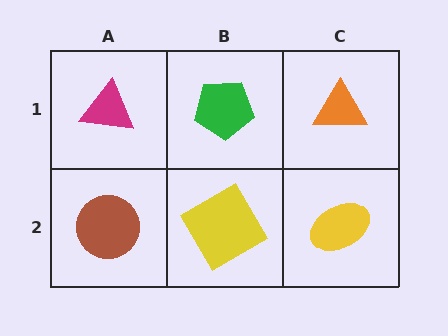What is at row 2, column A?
A brown circle.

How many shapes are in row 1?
3 shapes.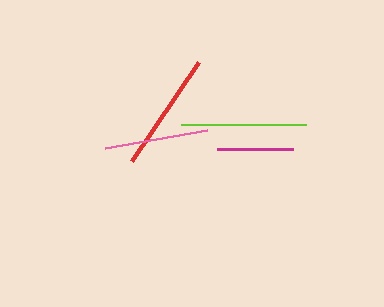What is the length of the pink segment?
The pink segment is approximately 104 pixels long.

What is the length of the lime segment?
The lime segment is approximately 125 pixels long.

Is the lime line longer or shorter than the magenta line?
The lime line is longer than the magenta line.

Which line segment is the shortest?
The magenta line is the shortest at approximately 76 pixels.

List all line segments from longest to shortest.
From longest to shortest: lime, red, pink, magenta.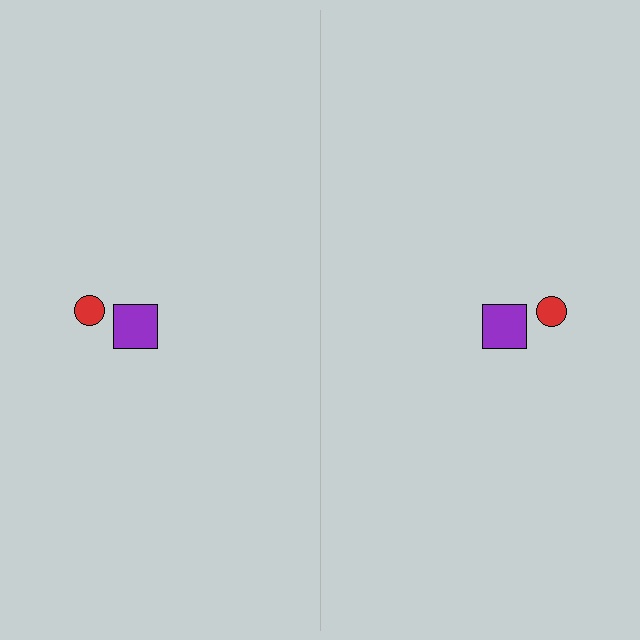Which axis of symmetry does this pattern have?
The pattern has a vertical axis of symmetry running through the center of the image.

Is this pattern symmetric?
Yes, this pattern has bilateral (reflection) symmetry.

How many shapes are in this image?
There are 4 shapes in this image.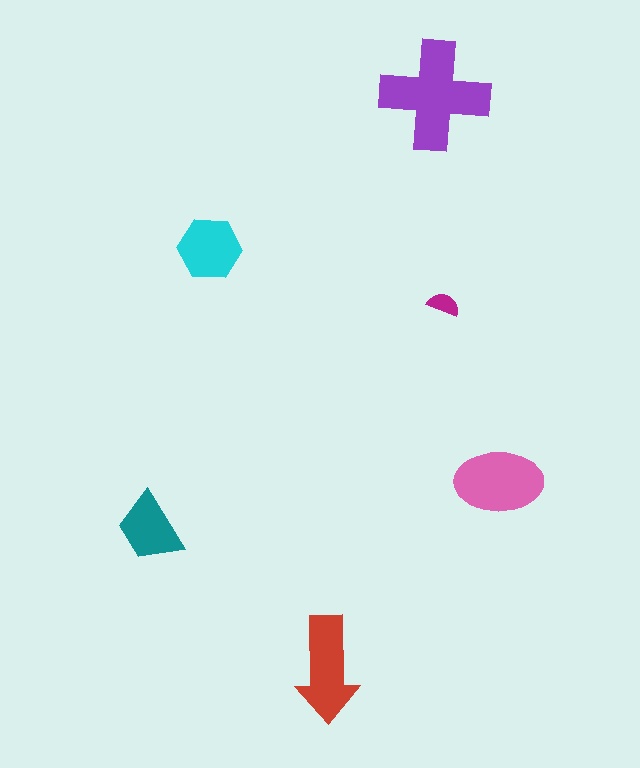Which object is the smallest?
The magenta semicircle.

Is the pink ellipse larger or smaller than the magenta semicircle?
Larger.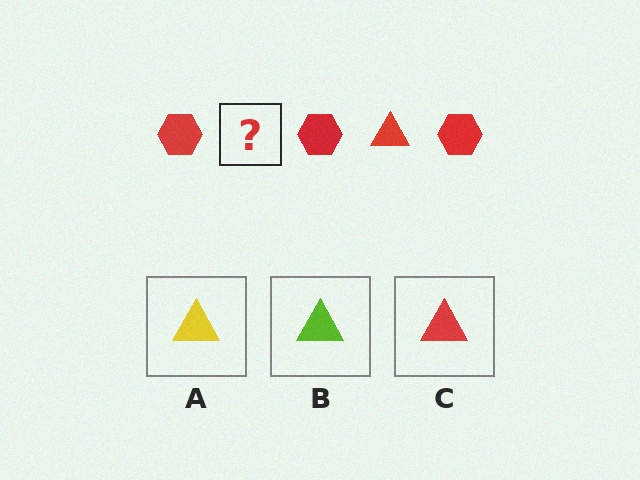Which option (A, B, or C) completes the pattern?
C.